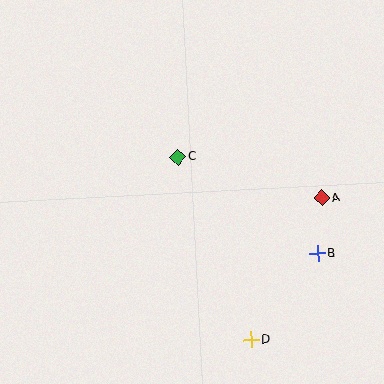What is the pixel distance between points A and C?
The distance between A and C is 150 pixels.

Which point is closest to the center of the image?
Point C at (178, 157) is closest to the center.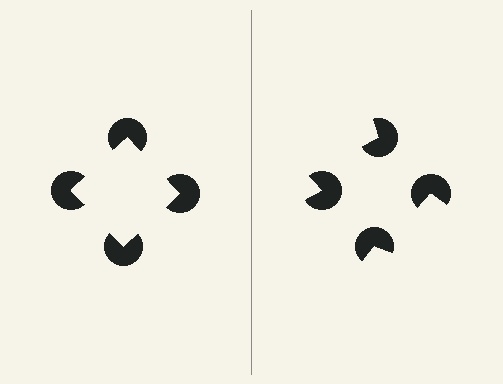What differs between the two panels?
The pac-man discs are positioned identically on both sides; only the wedge orientations differ. On the left they align to a square; on the right they are misaligned.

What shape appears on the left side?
An illusory square.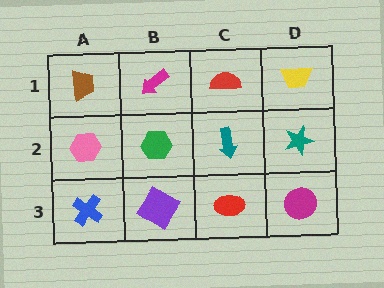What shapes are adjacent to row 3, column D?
A teal star (row 2, column D), a red ellipse (row 3, column C).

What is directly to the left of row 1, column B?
A brown trapezoid.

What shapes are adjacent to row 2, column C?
A red semicircle (row 1, column C), a red ellipse (row 3, column C), a green hexagon (row 2, column B), a teal star (row 2, column D).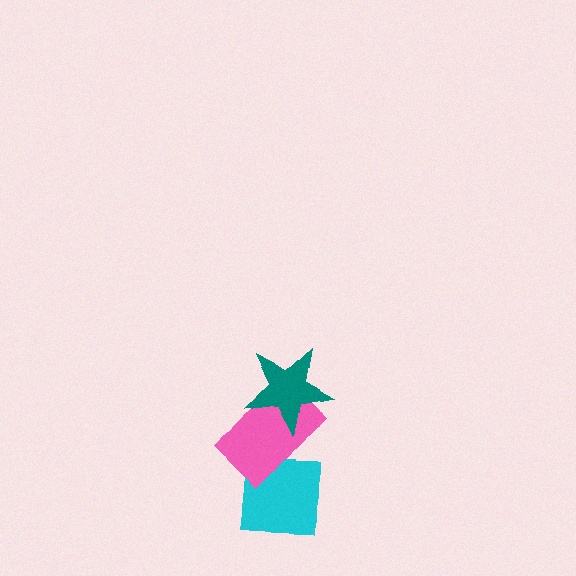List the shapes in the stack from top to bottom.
From top to bottom: the teal star, the pink rectangle, the cyan square.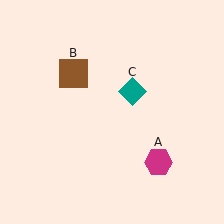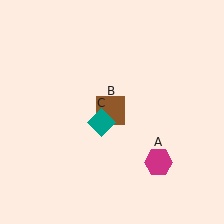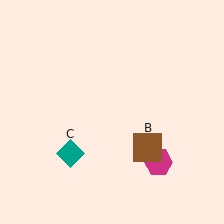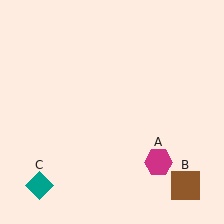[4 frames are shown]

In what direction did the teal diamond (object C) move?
The teal diamond (object C) moved down and to the left.